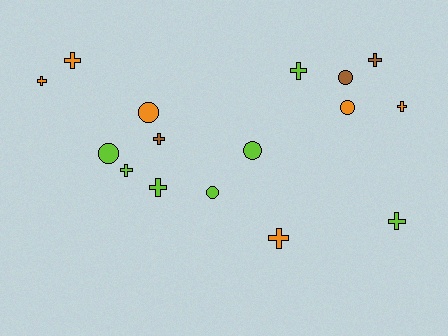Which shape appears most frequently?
Cross, with 10 objects.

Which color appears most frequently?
Lime, with 7 objects.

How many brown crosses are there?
There are 2 brown crosses.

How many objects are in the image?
There are 16 objects.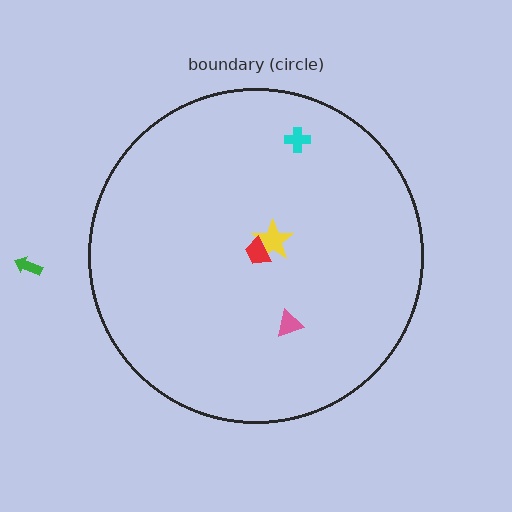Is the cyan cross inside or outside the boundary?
Inside.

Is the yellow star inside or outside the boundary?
Inside.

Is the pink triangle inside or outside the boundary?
Inside.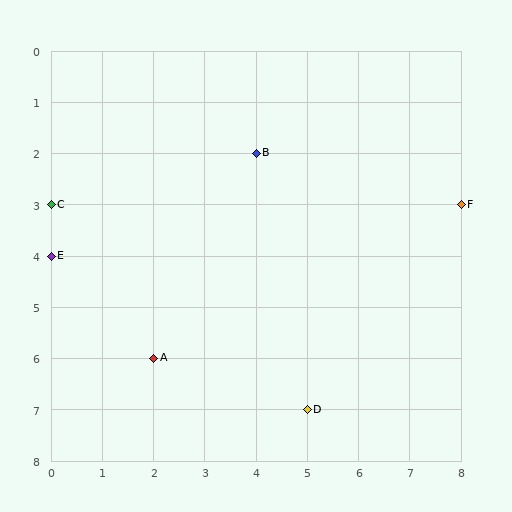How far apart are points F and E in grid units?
Points F and E are 8 columns and 1 row apart (about 8.1 grid units diagonally).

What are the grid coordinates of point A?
Point A is at grid coordinates (2, 6).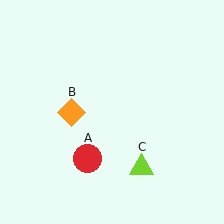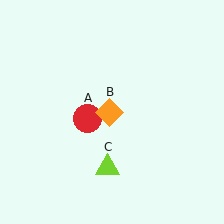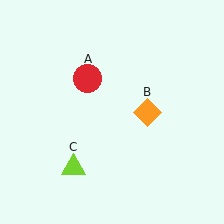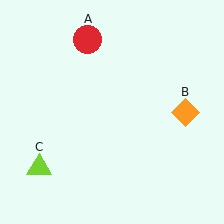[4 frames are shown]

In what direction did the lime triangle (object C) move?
The lime triangle (object C) moved left.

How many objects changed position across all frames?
3 objects changed position: red circle (object A), orange diamond (object B), lime triangle (object C).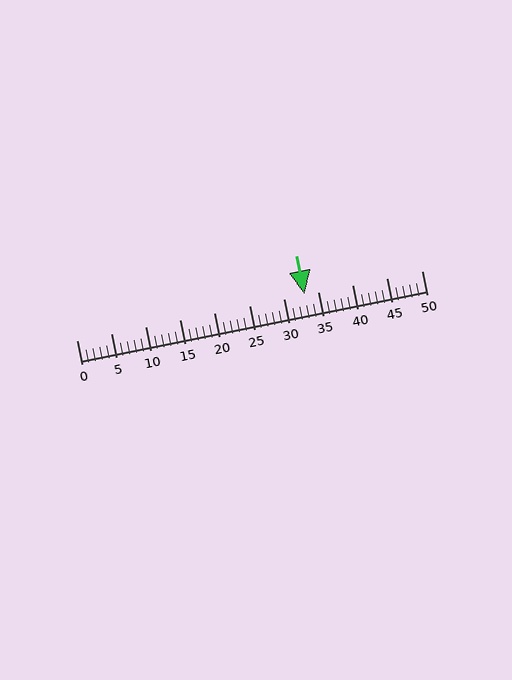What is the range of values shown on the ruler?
The ruler shows values from 0 to 50.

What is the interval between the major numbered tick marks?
The major tick marks are spaced 5 units apart.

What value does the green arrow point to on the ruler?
The green arrow points to approximately 33.